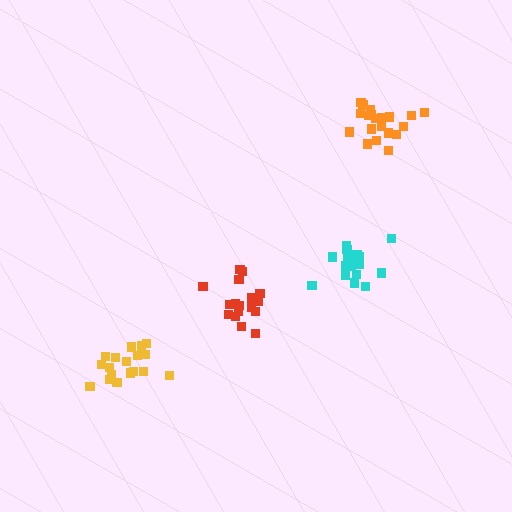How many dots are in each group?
Group 1: 17 dots, Group 2: 20 dots, Group 3: 18 dots, Group 4: 18 dots (73 total).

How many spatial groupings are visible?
There are 4 spatial groupings.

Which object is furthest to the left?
The yellow cluster is leftmost.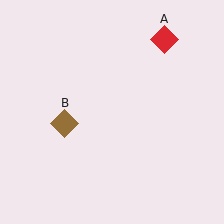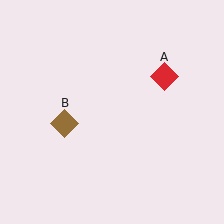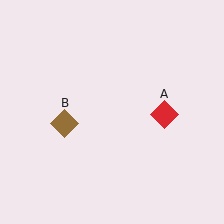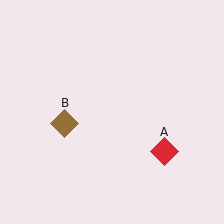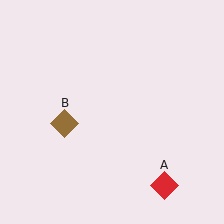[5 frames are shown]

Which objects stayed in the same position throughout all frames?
Brown diamond (object B) remained stationary.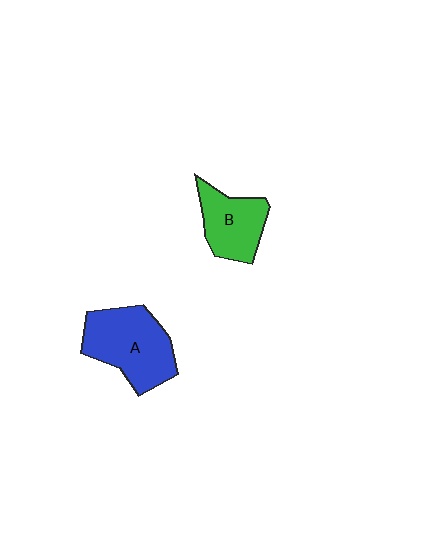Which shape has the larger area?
Shape A (blue).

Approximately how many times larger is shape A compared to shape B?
Approximately 1.4 times.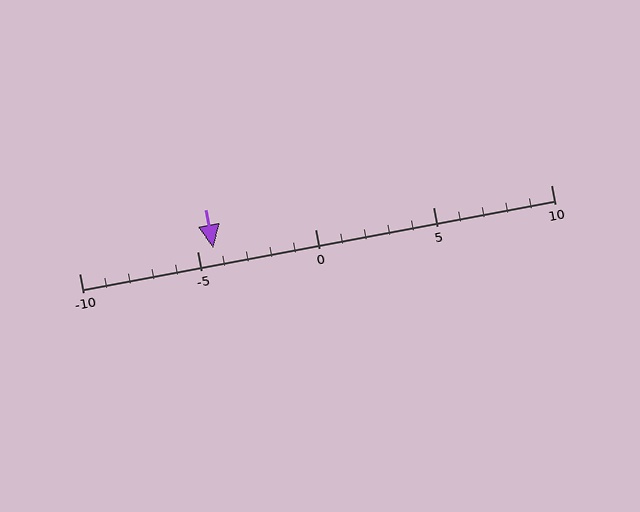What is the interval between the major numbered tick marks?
The major tick marks are spaced 5 units apart.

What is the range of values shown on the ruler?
The ruler shows values from -10 to 10.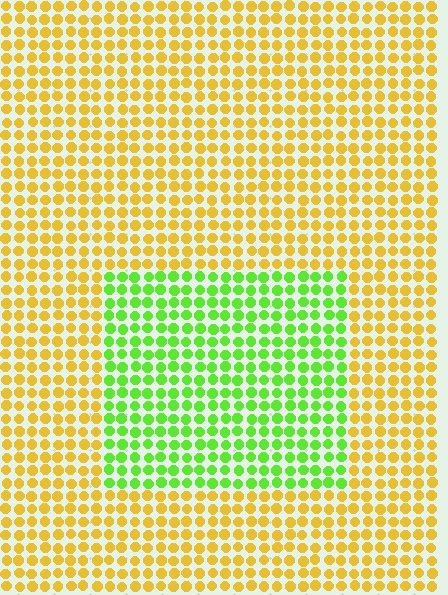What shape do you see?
I see a rectangle.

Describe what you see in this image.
The image is filled with small yellow elements in a uniform arrangement. A rectangle-shaped region is visible where the elements are tinted to a slightly different hue, forming a subtle color boundary.